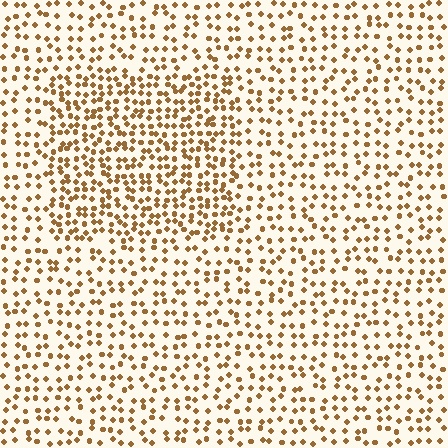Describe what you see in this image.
The image contains small brown elements arranged at two different densities. A rectangle-shaped region is visible where the elements are more densely packed than the surrounding area.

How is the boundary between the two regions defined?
The boundary is defined by a change in element density (approximately 1.7x ratio). All elements are the same color, size, and shape.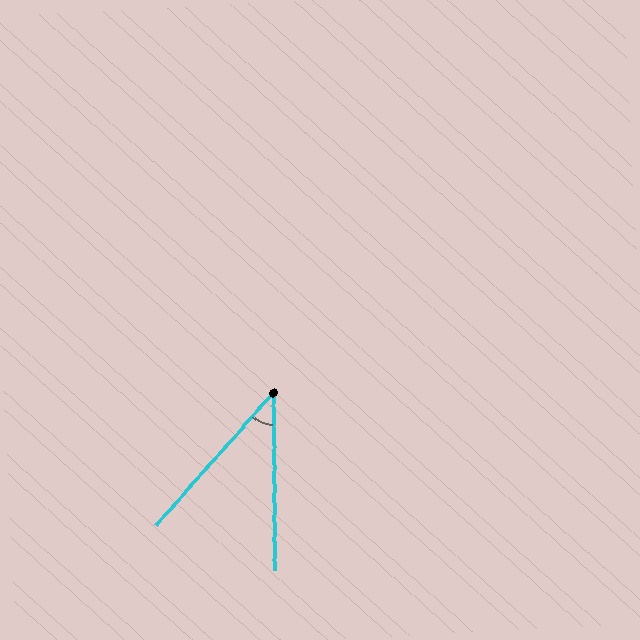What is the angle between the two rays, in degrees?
Approximately 42 degrees.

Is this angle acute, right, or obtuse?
It is acute.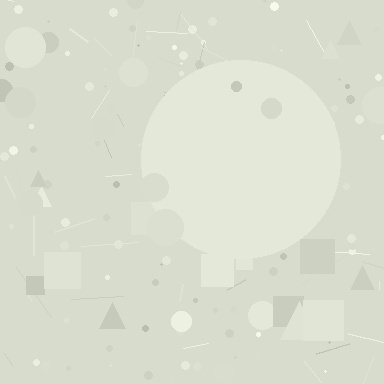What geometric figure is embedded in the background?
A circle is embedded in the background.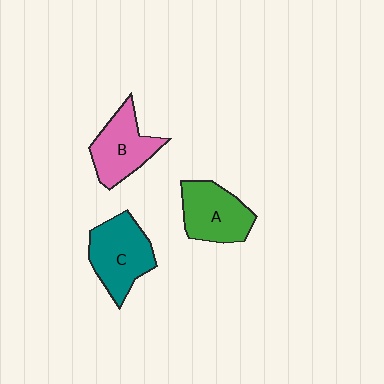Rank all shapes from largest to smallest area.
From largest to smallest: C (teal), A (green), B (pink).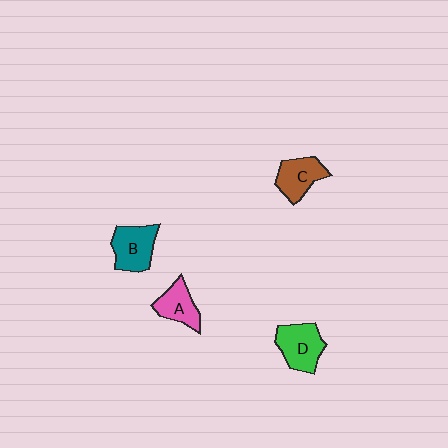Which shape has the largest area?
Shape D (green).